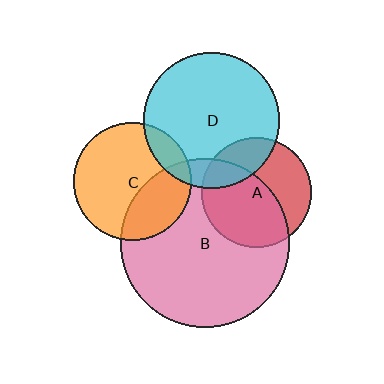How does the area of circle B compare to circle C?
Approximately 2.0 times.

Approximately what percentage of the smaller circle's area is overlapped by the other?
Approximately 10%.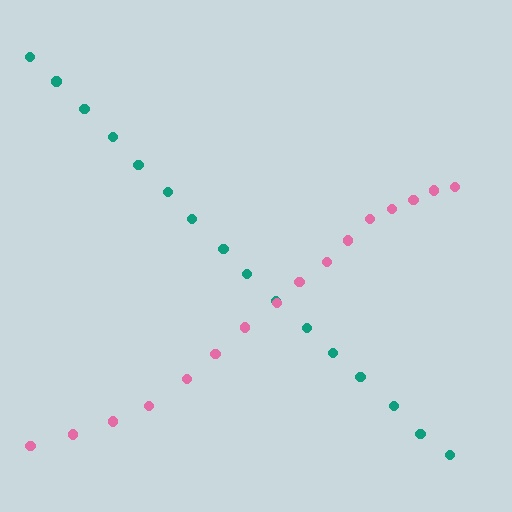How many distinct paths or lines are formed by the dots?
There are 2 distinct paths.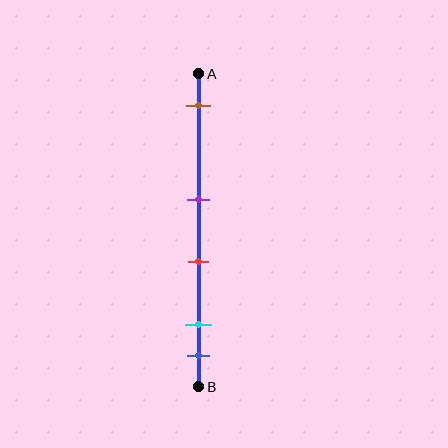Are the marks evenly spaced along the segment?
No, the marks are not evenly spaced.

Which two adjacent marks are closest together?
The cyan and blue marks are the closest adjacent pair.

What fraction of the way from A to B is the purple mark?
The purple mark is approximately 40% (0.4) of the way from A to B.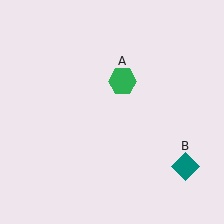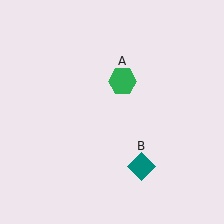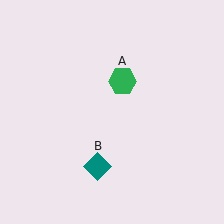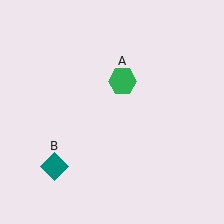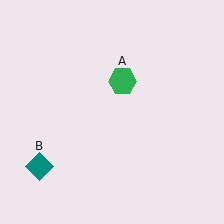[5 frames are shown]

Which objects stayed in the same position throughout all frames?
Green hexagon (object A) remained stationary.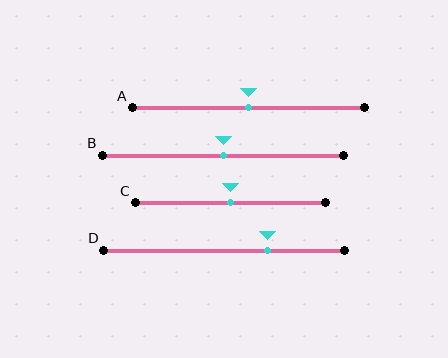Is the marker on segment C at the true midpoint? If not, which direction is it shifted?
Yes, the marker on segment C is at the true midpoint.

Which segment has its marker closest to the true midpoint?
Segment A has its marker closest to the true midpoint.